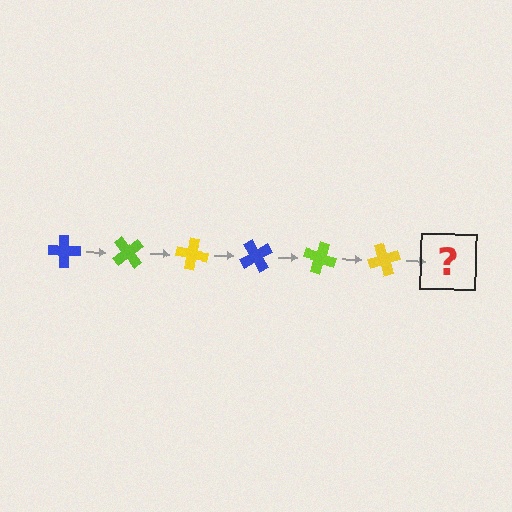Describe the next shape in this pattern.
It should be a blue cross, rotated 300 degrees from the start.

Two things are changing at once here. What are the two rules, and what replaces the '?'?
The two rules are that it rotates 50 degrees each step and the color cycles through blue, lime, and yellow. The '?' should be a blue cross, rotated 300 degrees from the start.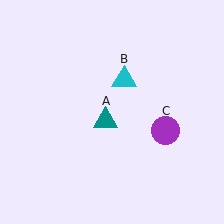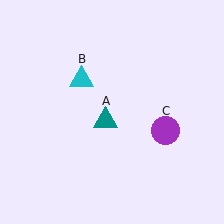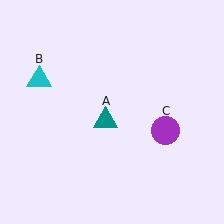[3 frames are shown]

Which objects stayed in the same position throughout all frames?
Teal triangle (object A) and purple circle (object C) remained stationary.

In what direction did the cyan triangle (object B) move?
The cyan triangle (object B) moved left.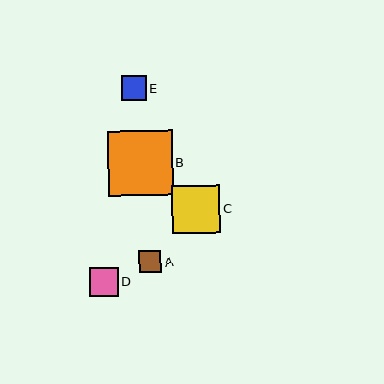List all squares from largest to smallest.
From largest to smallest: B, C, D, E, A.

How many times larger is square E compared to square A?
Square E is approximately 1.1 times the size of square A.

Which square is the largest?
Square B is the largest with a size of approximately 65 pixels.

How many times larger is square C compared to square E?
Square C is approximately 1.9 times the size of square E.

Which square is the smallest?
Square A is the smallest with a size of approximately 22 pixels.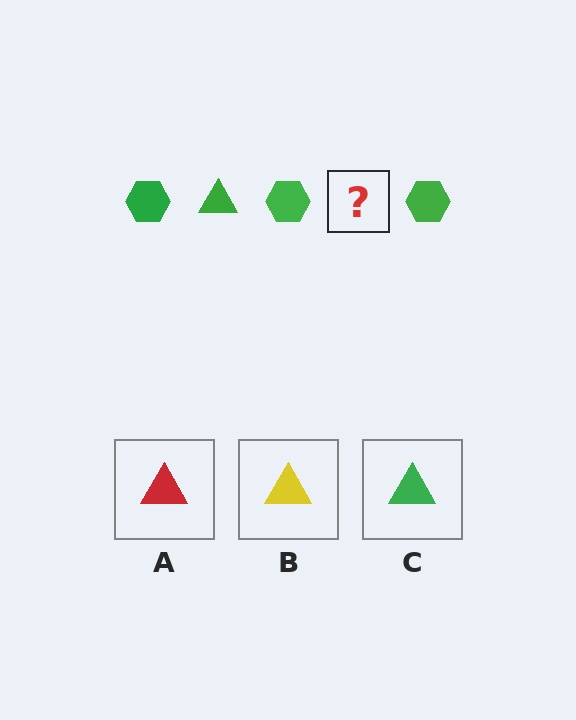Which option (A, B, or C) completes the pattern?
C.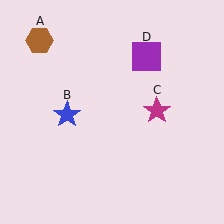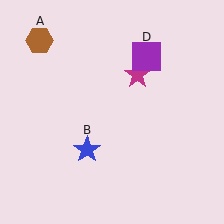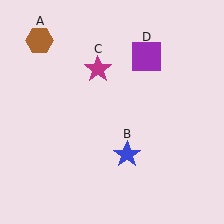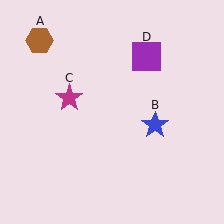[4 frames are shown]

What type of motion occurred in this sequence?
The blue star (object B), magenta star (object C) rotated counterclockwise around the center of the scene.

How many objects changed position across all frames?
2 objects changed position: blue star (object B), magenta star (object C).